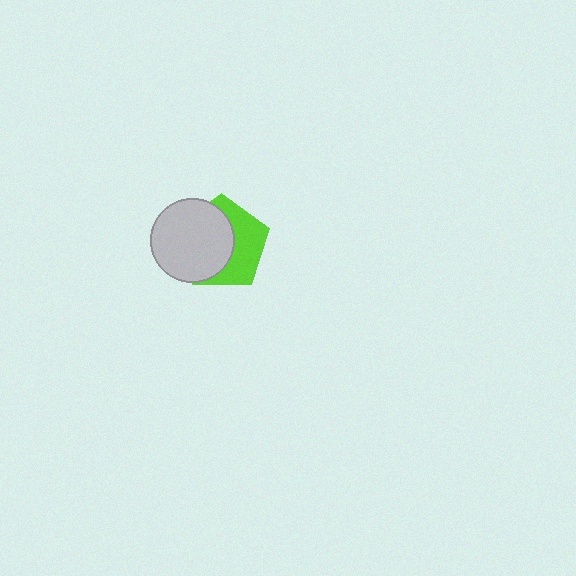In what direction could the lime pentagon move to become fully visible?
The lime pentagon could move right. That would shift it out from behind the light gray circle entirely.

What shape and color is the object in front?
The object in front is a light gray circle.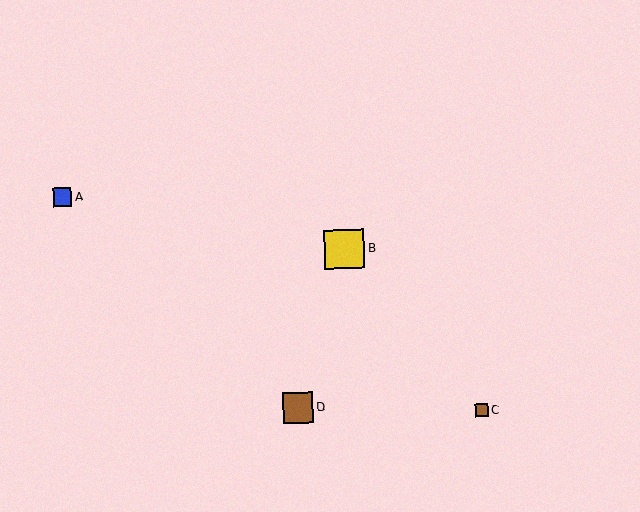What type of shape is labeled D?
Shape D is a brown square.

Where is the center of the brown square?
The center of the brown square is at (481, 410).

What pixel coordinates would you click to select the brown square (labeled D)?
Click at (298, 408) to select the brown square D.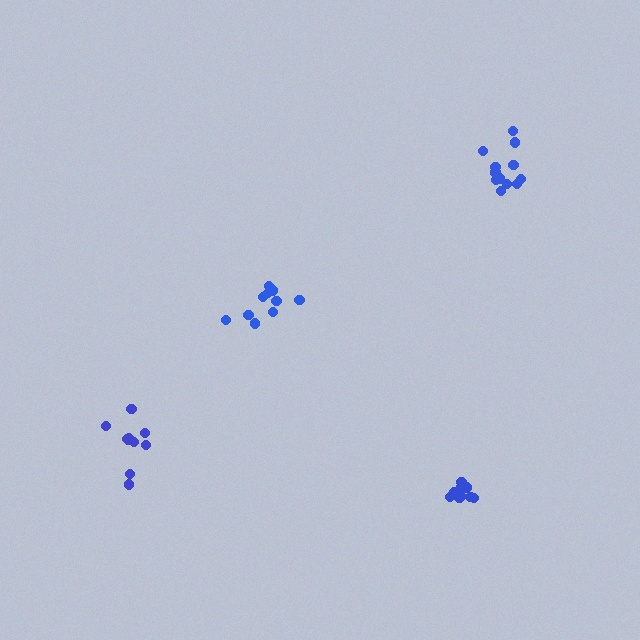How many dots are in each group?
Group 1: 10 dots, Group 2: 9 dots, Group 3: 10 dots, Group 4: 12 dots (41 total).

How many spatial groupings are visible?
There are 4 spatial groupings.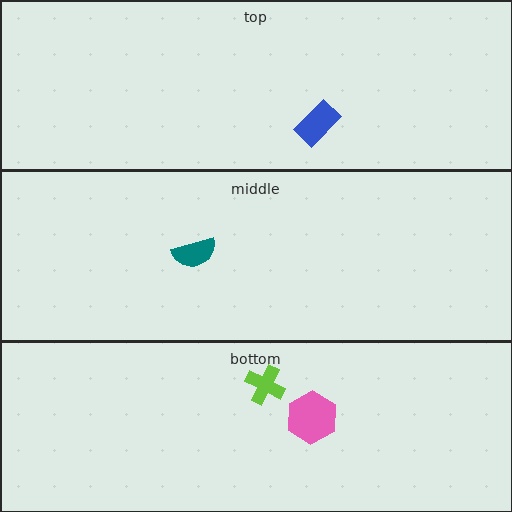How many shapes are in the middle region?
1.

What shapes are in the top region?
The blue rectangle.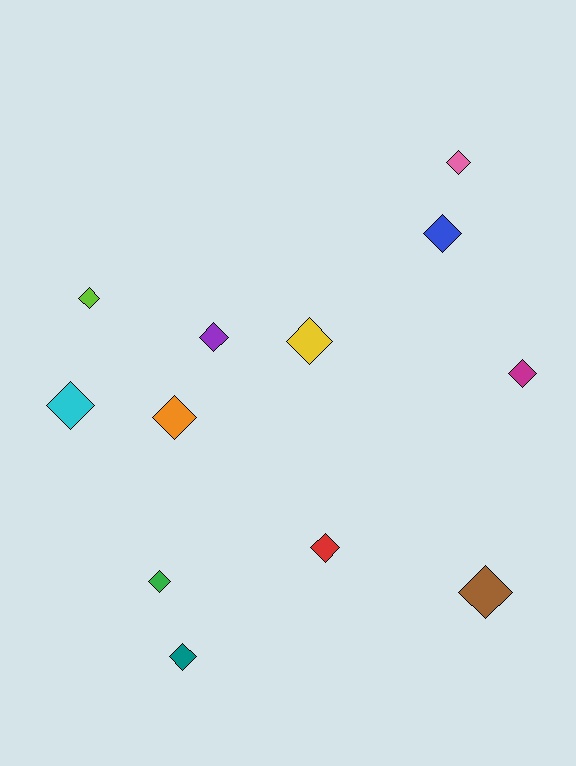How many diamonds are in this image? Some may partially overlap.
There are 12 diamonds.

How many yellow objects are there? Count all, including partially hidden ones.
There is 1 yellow object.